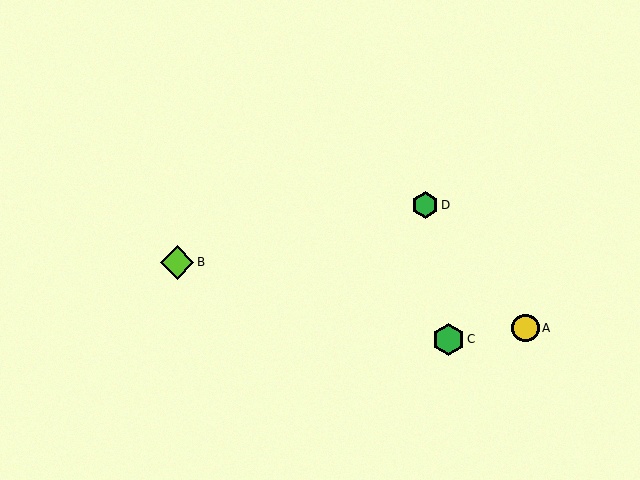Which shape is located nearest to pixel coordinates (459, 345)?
The green hexagon (labeled C) at (448, 339) is nearest to that location.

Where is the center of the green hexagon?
The center of the green hexagon is at (448, 339).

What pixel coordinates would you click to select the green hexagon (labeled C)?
Click at (448, 339) to select the green hexagon C.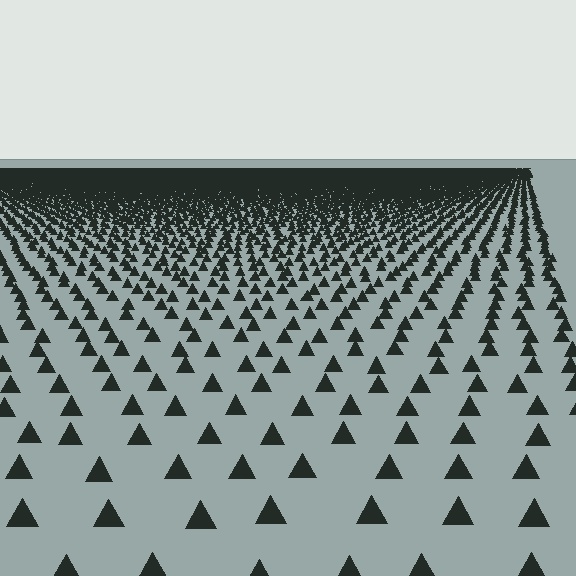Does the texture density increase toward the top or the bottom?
Density increases toward the top.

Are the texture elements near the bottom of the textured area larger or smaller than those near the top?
Larger. Near the bottom, elements are closer to the viewer and appear at a bigger on-screen size.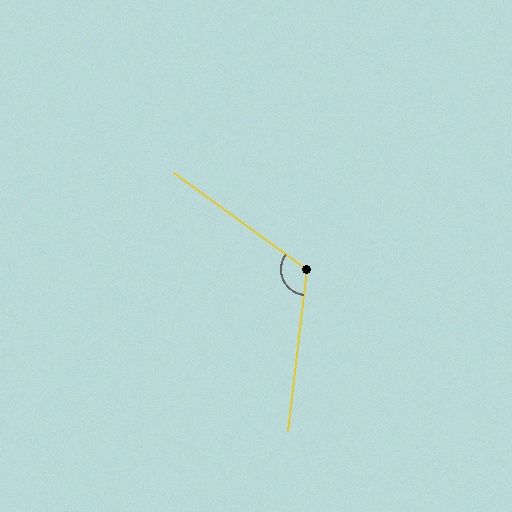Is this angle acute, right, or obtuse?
It is obtuse.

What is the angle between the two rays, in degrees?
Approximately 119 degrees.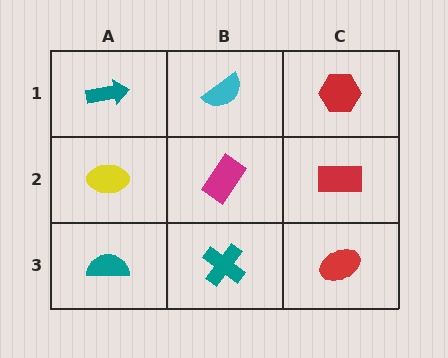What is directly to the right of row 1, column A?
A cyan semicircle.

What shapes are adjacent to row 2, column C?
A red hexagon (row 1, column C), a red ellipse (row 3, column C), a magenta rectangle (row 2, column B).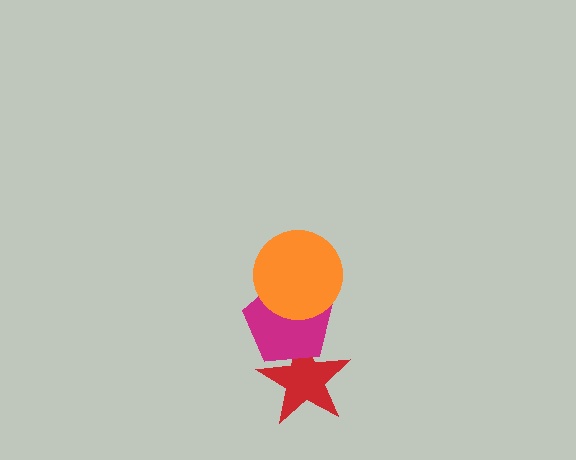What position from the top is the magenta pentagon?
The magenta pentagon is 2nd from the top.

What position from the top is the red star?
The red star is 3rd from the top.